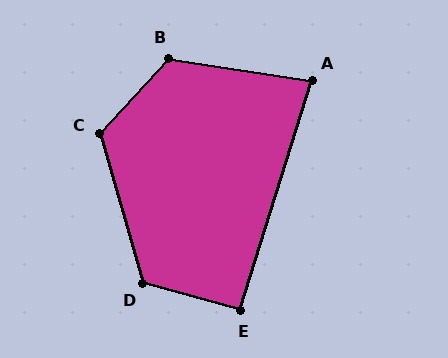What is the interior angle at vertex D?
Approximately 121 degrees (obtuse).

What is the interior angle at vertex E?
Approximately 92 degrees (approximately right).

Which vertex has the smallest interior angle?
A, at approximately 81 degrees.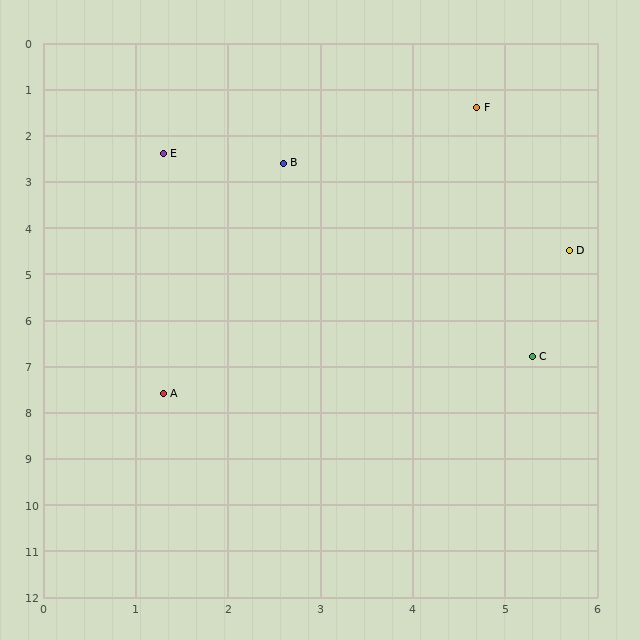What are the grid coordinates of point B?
Point B is at approximately (2.6, 2.6).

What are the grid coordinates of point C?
Point C is at approximately (5.3, 6.8).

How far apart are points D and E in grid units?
Points D and E are about 4.9 grid units apart.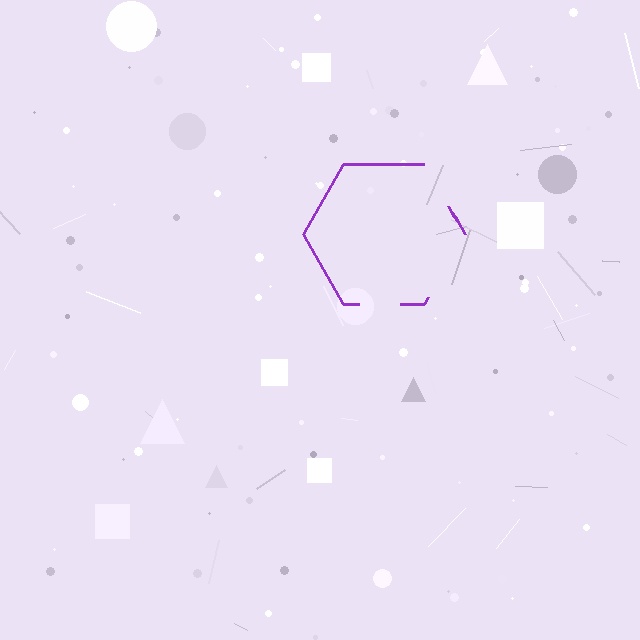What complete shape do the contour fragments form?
The contour fragments form a hexagon.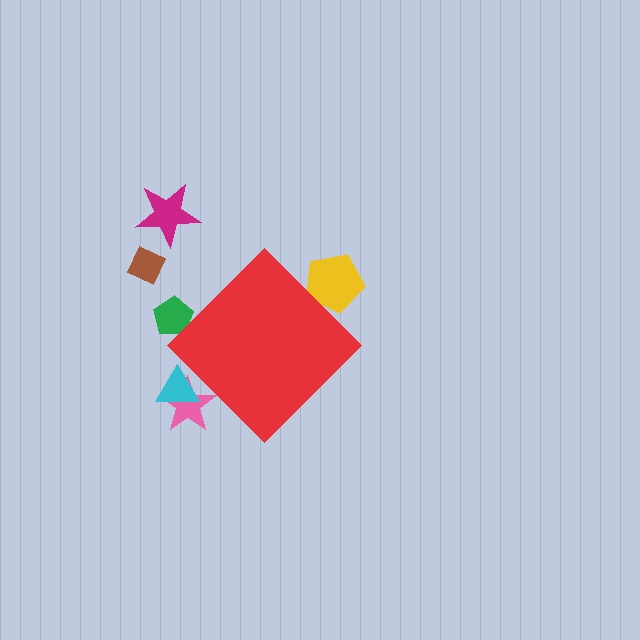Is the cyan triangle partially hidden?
Yes, the cyan triangle is partially hidden behind the red diamond.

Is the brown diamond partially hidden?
No, the brown diamond is fully visible.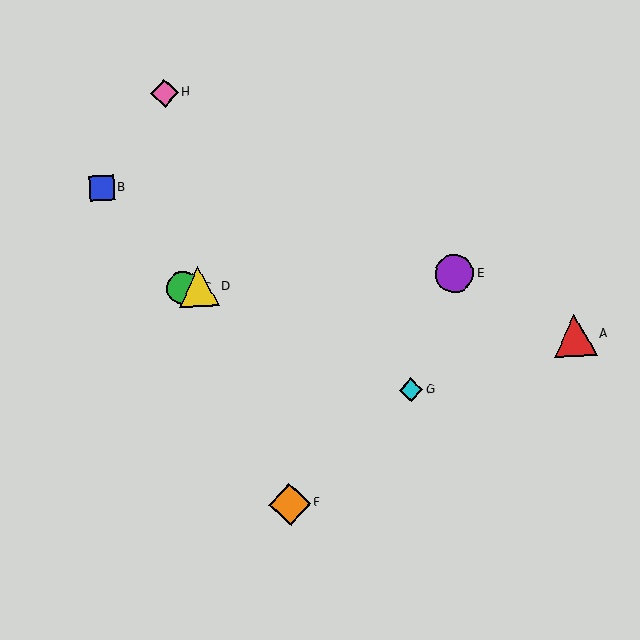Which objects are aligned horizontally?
Objects C, D, E are aligned horizontally.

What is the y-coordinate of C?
Object C is at y≈288.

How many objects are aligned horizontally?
3 objects (C, D, E) are aligned horizontally.